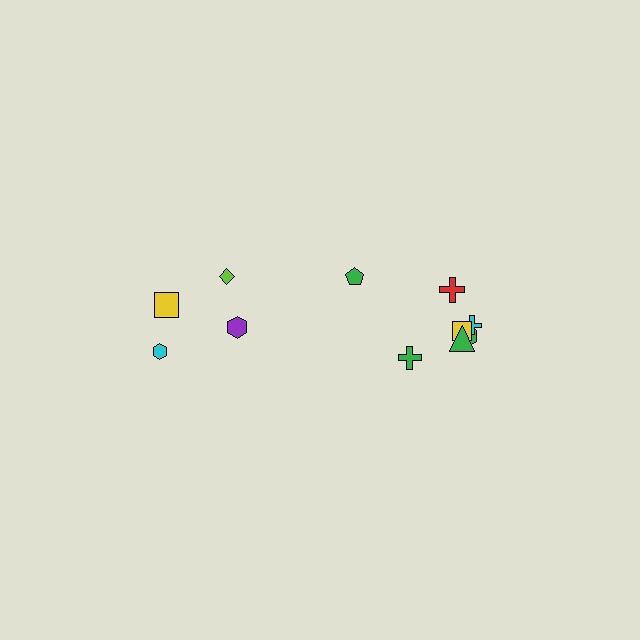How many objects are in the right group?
There are 7 objects.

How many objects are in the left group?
There are 4 objects.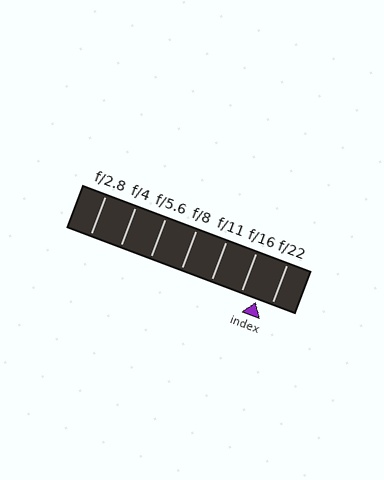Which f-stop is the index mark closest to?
The index mark is closest to f/22.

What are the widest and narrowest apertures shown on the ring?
The widest aperture shown is f/2.8 and the narrowest is f/22.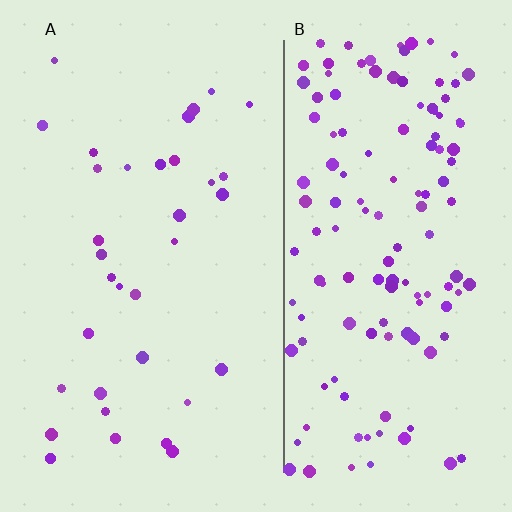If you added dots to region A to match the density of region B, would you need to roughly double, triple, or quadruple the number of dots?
Approximately quadruple.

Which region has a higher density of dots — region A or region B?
B (the right).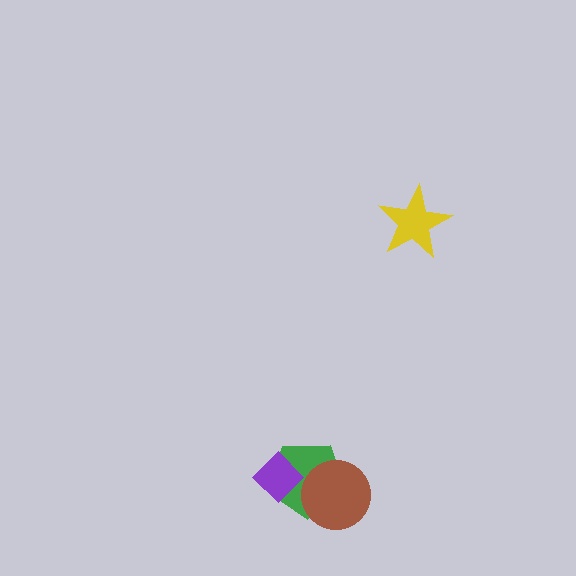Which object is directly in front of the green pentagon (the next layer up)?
The purple diamond is directly in front of the green pentagon.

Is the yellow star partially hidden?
No, no other shape covers it.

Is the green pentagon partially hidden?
Yes, it is partially covered by another shape.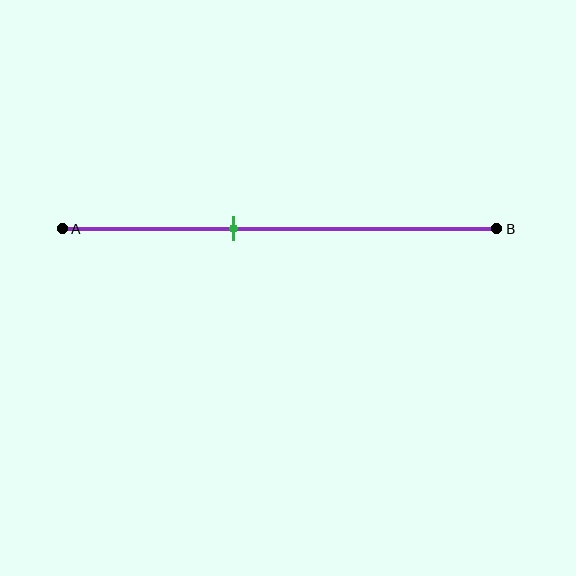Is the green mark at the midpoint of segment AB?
No, the mark is at about 40% from A, not at the 50% midpoint.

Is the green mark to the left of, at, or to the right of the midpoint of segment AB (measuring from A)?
The green mark is to the left of the midpoint of segment AB.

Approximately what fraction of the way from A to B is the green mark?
The green mark is approximately 40% of the way from A to B.